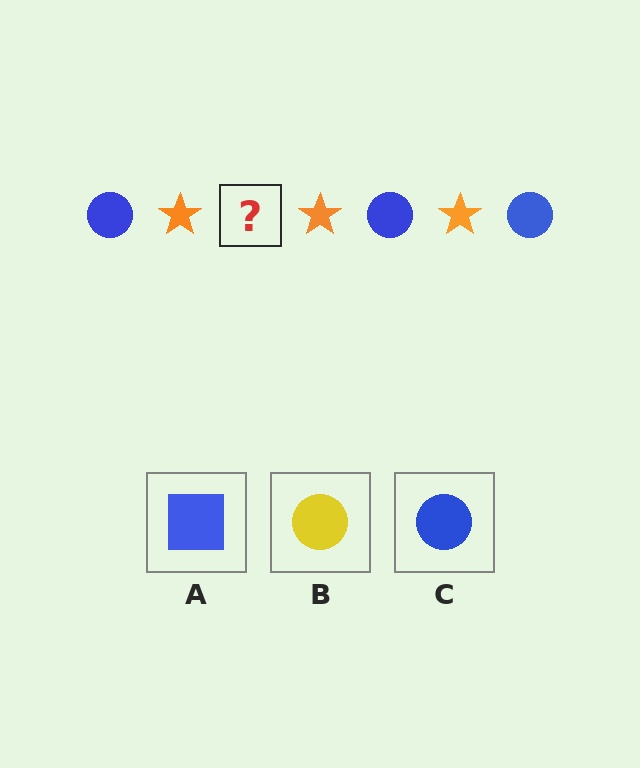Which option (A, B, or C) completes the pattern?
C.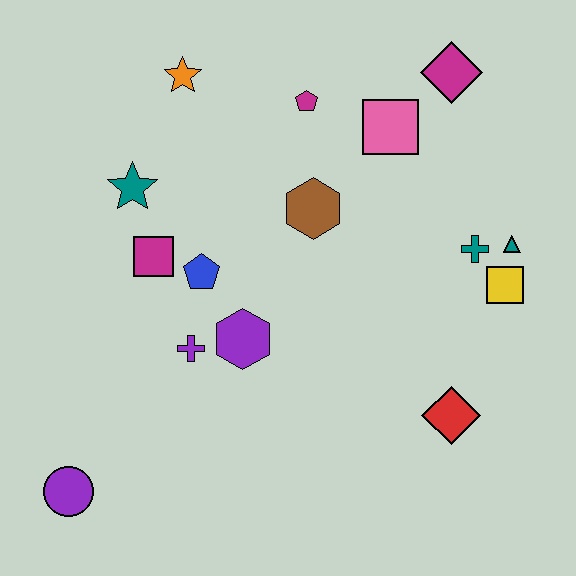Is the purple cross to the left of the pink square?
Yes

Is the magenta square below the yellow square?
No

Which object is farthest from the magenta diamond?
The purple circle is farthest from the magenta diamond.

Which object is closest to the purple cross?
The purple hexagon is closest to the purple cross.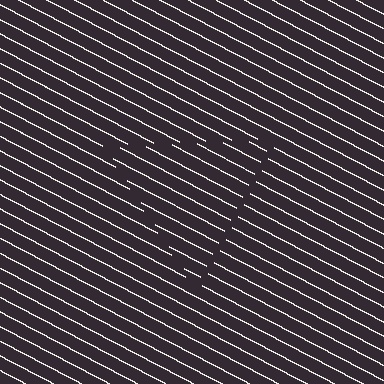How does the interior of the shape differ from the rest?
The interior of the shape contains the same grating, shifted by half a period — the contour is defined by the phase discontinuity where line-ends from the inner and outer gratings abut.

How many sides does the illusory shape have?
3 sides — the line-ends trace a triangle.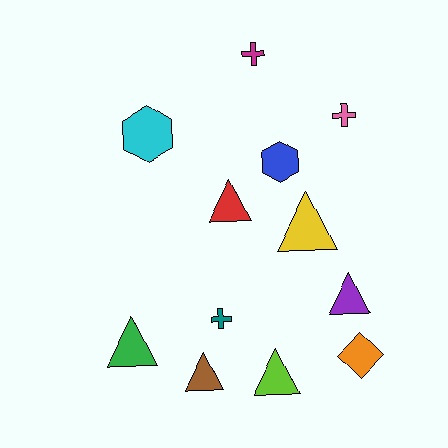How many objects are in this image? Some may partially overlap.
There are 12 objects.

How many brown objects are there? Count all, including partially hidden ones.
There is 1 brown object.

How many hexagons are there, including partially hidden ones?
There are 2 hexagons.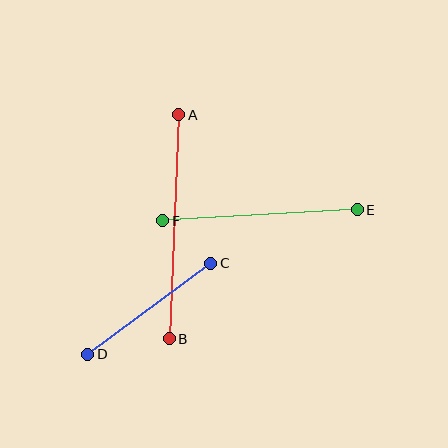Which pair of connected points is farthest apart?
Points A and B are farthest apart.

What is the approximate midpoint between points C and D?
The midpoint is at approximately (149, 309) pixels.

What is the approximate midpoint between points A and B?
The midpoint is at approximately (174, 227) pixels.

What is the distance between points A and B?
The distance is approximately 225 pixels.